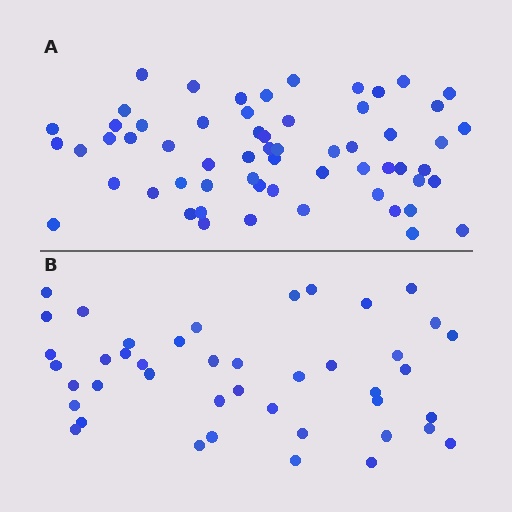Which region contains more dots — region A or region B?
Region A (the top region) has more dots.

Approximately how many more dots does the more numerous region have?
Region A has approximately 15 more dots than region B.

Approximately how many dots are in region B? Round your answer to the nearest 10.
About 40 dots. (The exact count is 43, which rounds to 40.)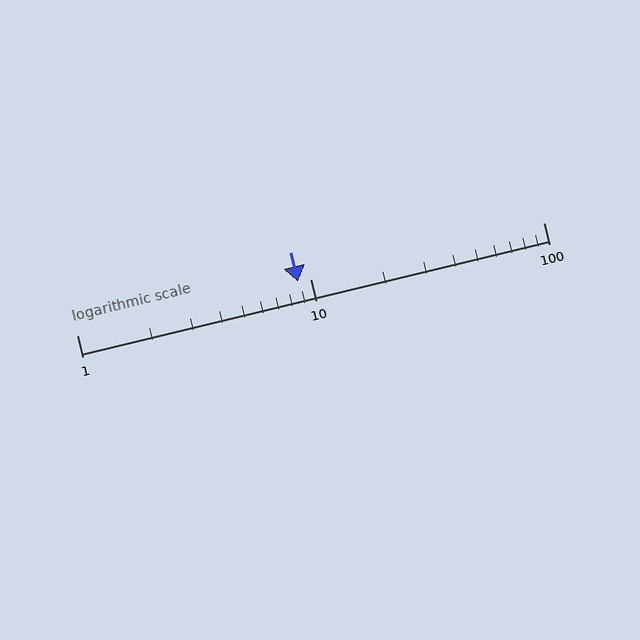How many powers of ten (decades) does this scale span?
The scale spans 2 decades, from 1 to 100.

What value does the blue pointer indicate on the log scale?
The pointer indicates approximately 8.9.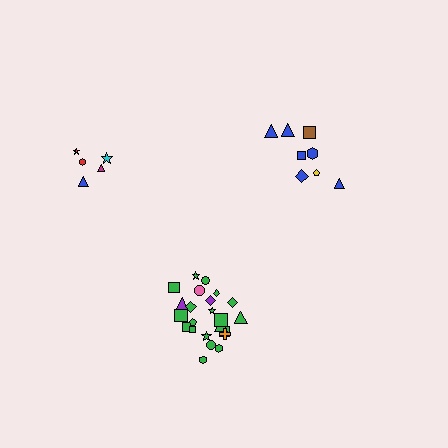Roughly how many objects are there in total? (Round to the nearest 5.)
Roughly 40 objects in total.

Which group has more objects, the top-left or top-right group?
The top-right group.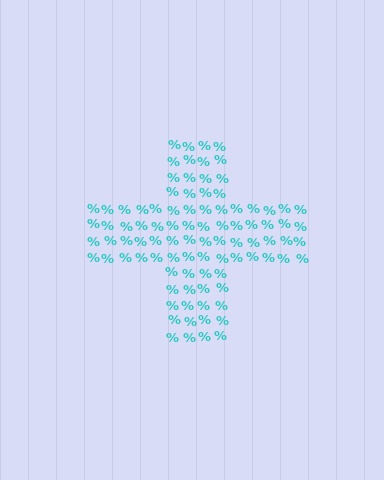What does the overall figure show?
The overall figure shows a cross.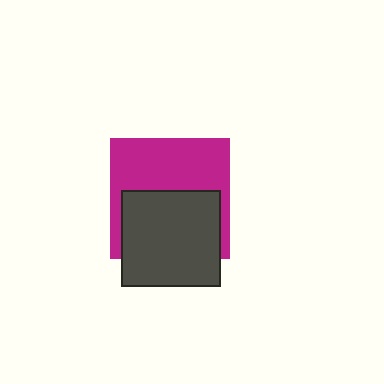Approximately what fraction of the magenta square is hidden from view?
Roughly 48% of the magenta square is hidden behind the dark gray rectangle.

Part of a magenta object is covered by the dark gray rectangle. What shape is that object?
It is a square.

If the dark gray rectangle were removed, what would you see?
You would see the complete magenta square.